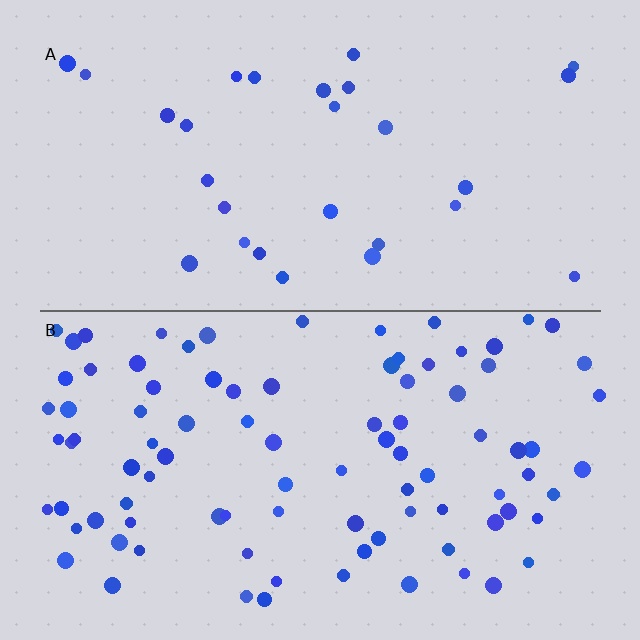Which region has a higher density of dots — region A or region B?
B (the bottom).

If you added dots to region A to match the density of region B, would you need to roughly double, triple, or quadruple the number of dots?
Approximately triple.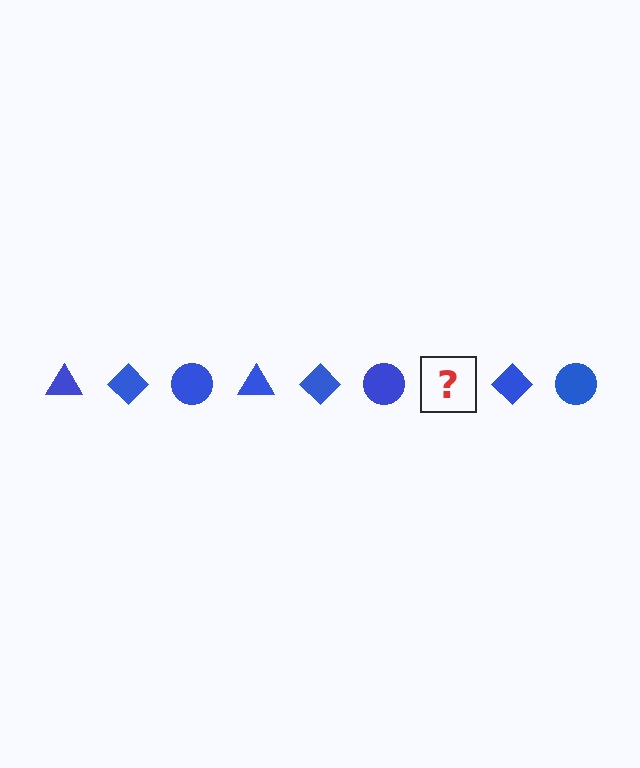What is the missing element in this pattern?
The missing element is a blue triangle.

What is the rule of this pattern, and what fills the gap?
The rule is that the pattern cycles through triangle, diamond, circle shapes in blue. The gap should be filled with a blue triangle.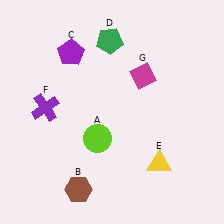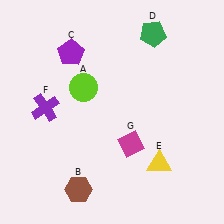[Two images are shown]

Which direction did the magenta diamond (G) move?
The magenta diamond (G) moved down.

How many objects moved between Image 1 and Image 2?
3 objects moved between the two images.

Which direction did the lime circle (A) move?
The lime circle (A) moved up.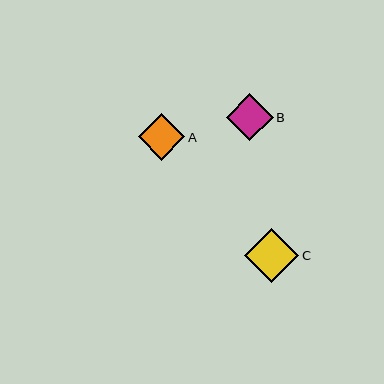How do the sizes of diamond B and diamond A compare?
Diamond B and diamond A are approximately the same size.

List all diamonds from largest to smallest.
From largest to smallest: C, B, A.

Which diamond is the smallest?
Diamond A is the smallest with a size of approximately 46 pixels.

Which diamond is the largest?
Diamond C is the largest with a size of approximately 54 pixels.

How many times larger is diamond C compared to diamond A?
Diamond C is approximately 1.2 times the size of diamond A.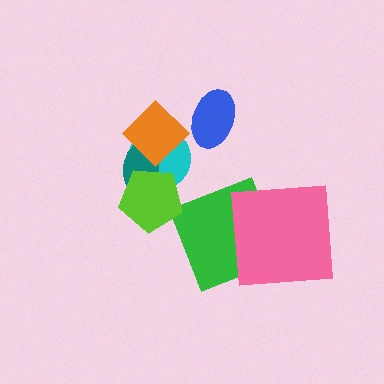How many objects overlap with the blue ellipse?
0 objects overlap with the blue ellipse.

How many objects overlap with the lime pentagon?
2 objects overlap with the lime pentagon.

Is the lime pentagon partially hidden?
No, no other shape covers it.